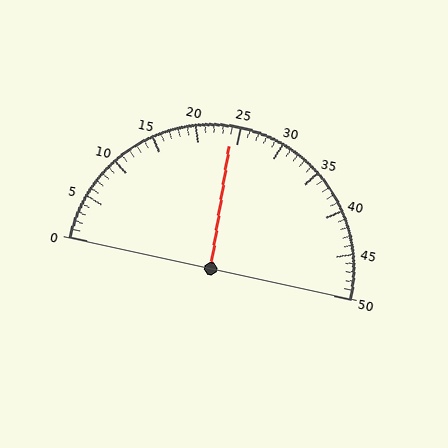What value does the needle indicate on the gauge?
The needle indicates approximately 24.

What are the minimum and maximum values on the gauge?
The gauge ranges from 0 to 50.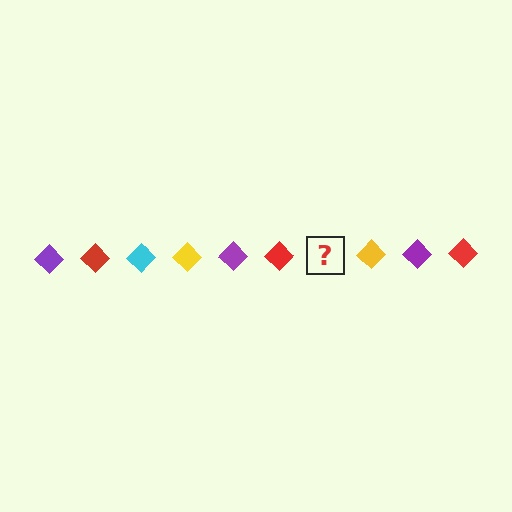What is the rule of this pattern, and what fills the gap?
The rule is that the pattern cycles through purple, red, cyan, yellow diamonds. The gap should be filled with a cyan diamond.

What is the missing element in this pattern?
The missing element is a cyan diamond.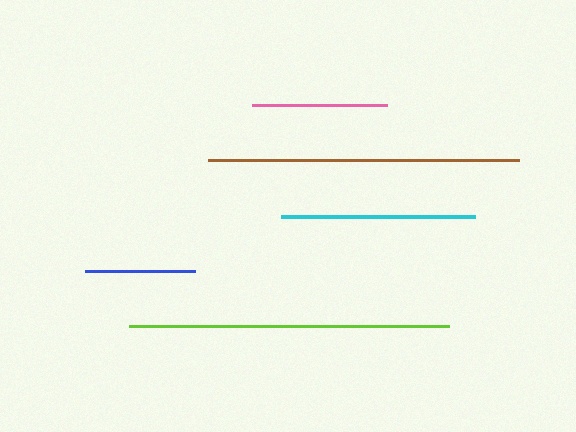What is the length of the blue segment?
The blue segment is approximately 110 pixels long.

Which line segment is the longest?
The lime line is the longest at approximately 320 pixels.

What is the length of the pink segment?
The pink segment is approximately 135 pixels long.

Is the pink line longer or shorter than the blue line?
The pink line is longer than the blue line.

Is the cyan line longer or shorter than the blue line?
The cyan line is longer than the blue line.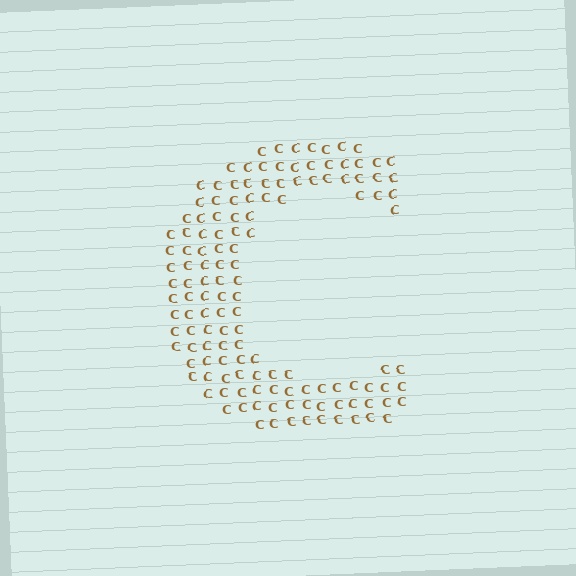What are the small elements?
The small elements are letter C's.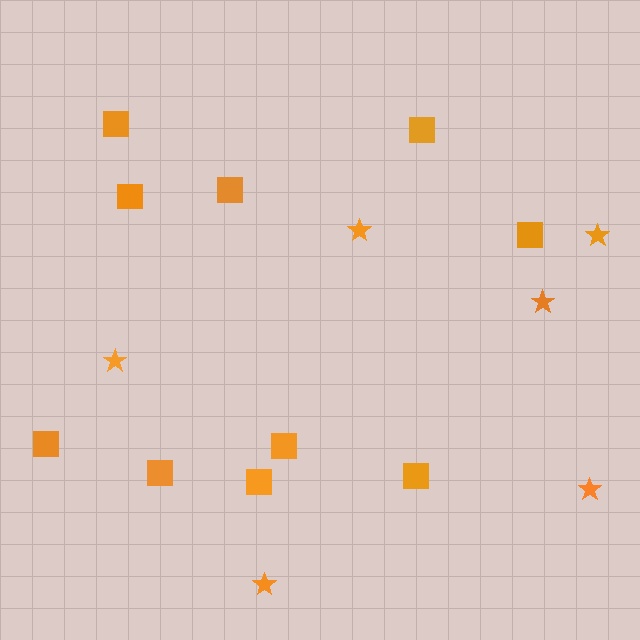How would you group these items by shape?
There are 2 groups: one group of stars (6) and one group of squares (10).